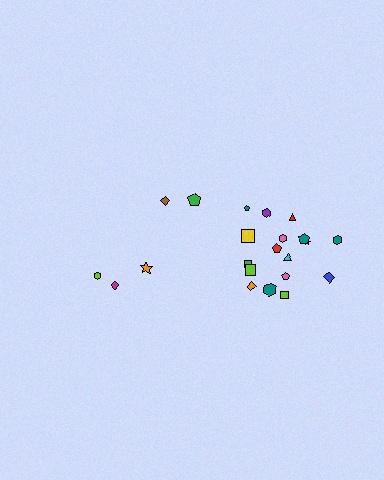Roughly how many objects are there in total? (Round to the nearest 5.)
Roughly 20 objects in total.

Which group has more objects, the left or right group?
The right group.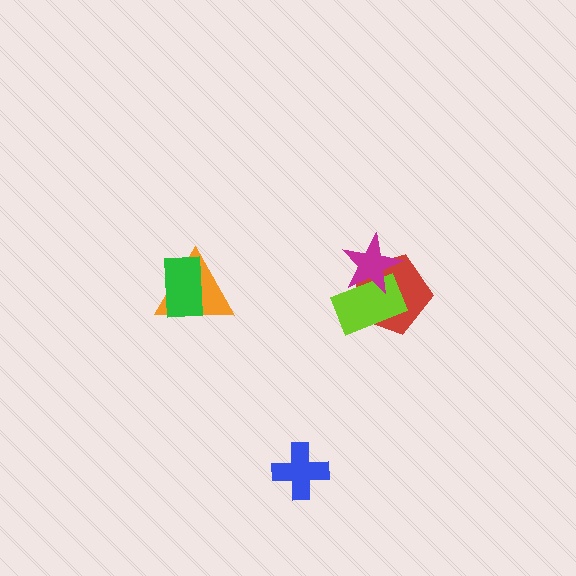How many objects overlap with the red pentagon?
2 objects overlap with the red pentagon.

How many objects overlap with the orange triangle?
1 object overlaps with the orange triangle.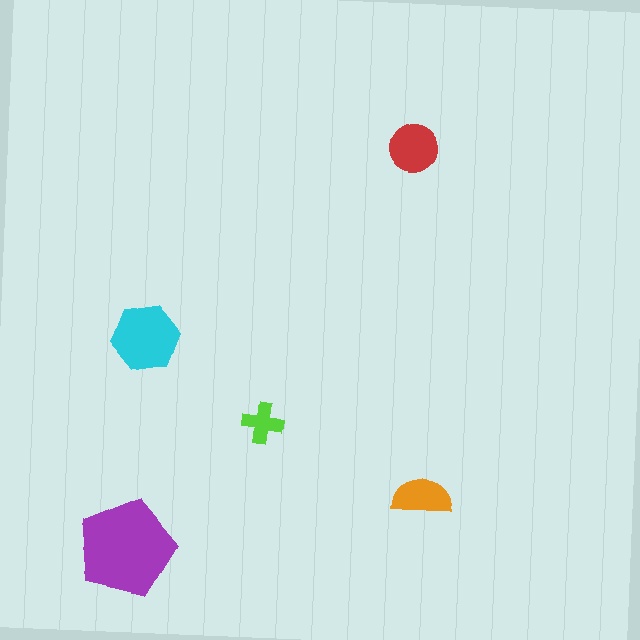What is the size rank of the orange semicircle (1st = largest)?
4th.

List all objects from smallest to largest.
The lime cross, the orange semicircle, the red circle, the cyan hexagon, the purple pentagon.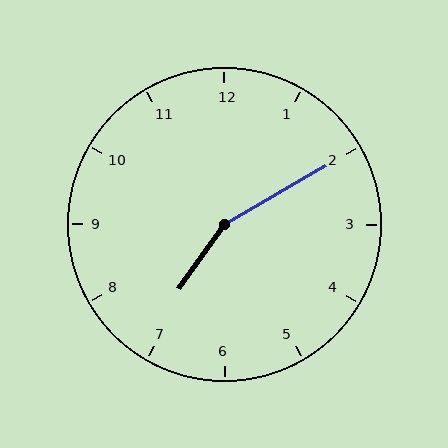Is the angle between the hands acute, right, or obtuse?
It is obtuse.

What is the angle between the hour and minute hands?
Approximately 155 degrees.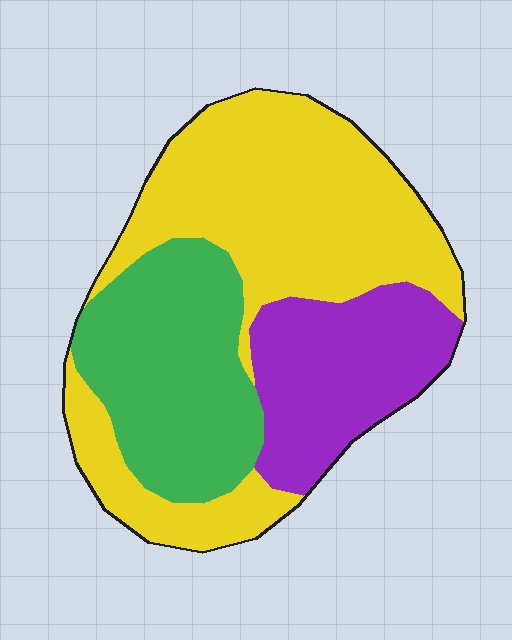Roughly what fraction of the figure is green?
Green covers roughly 30% of the figure.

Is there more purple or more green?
Green.